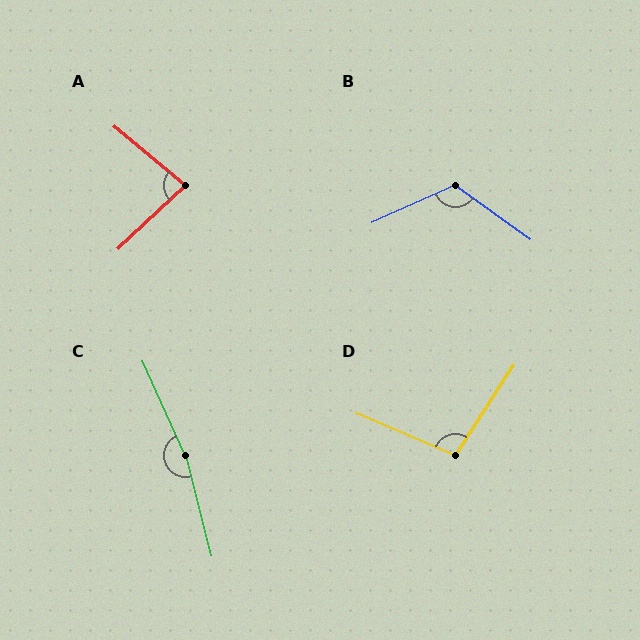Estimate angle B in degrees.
Approximately 121 degrees.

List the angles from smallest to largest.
A (83°), D (99°), B (121°), C (170°).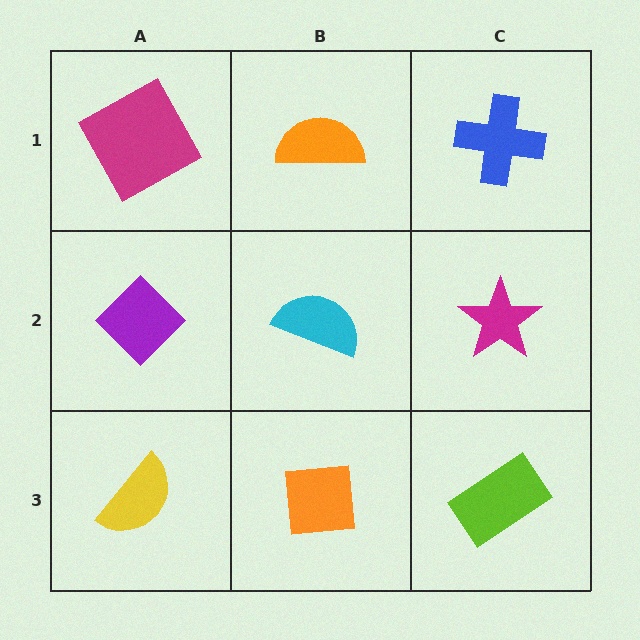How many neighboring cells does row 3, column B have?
3.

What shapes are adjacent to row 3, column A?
A purple diamond (row 2, column A), an orange square (row 3, column B).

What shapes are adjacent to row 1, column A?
A purple diamond (row 2, column A), an orange semicircle (row 1, column B).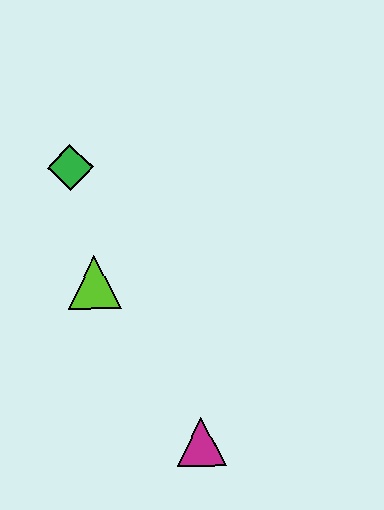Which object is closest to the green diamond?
The lime triangle is closest to the green diamond.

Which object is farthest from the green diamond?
The magenta triangle is farthest from the green diamond.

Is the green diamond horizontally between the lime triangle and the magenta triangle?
No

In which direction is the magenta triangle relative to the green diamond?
The magenta triangle is below the green diamond.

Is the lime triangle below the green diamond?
Yes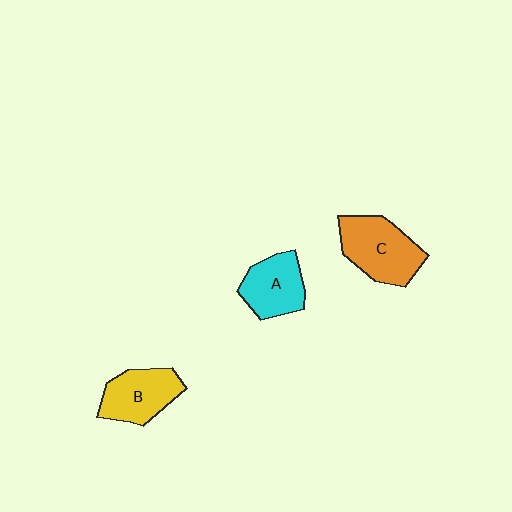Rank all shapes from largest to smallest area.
From largest to smallest: C (orange), B (yellow), A (cyan).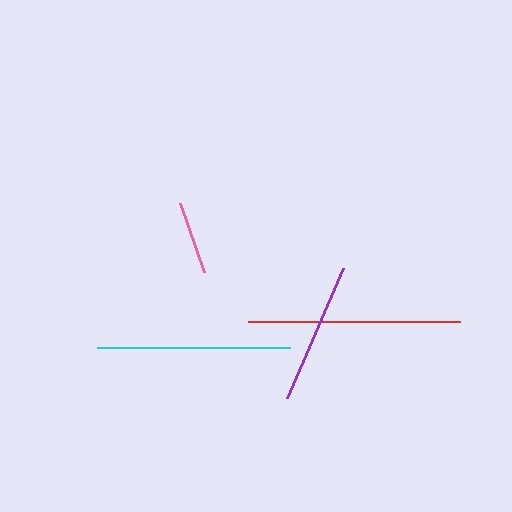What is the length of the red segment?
The red segment is approximately 212 pixels long.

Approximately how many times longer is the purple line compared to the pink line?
The purple line is approximately 1.9 times the length of the pink line.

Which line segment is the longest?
The red line is the longest at approximately 212 pixels.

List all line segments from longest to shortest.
From longest to shortest: red, cyan, purple, pink.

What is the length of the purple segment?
The purple segment is approximately 142 pixels long.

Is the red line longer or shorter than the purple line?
The red line is longer than the purple line.